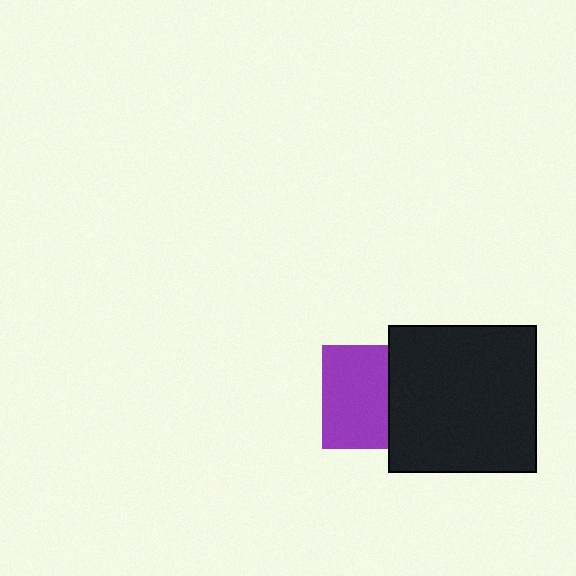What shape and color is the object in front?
The object in front is a black square.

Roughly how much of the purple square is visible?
About half of it is visible (roughly 63%).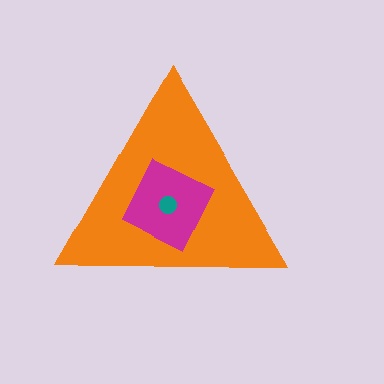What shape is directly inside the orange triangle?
The magenta square.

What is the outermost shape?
The orange triangle.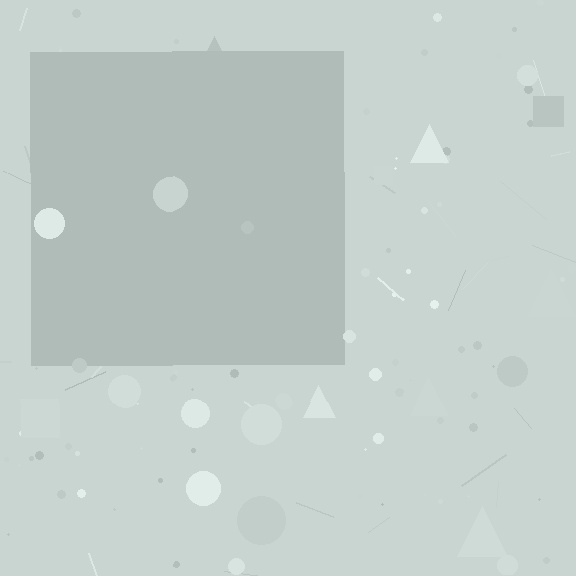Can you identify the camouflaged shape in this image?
The camouflaged shape is a square.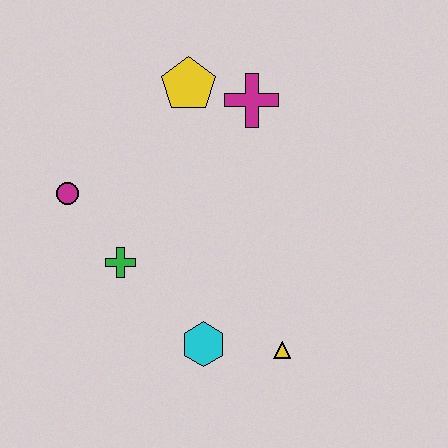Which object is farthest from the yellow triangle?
The yellow pentagon is farthest from the yellow triangle.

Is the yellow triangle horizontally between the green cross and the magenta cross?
No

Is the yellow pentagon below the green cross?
No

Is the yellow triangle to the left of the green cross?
No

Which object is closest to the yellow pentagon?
The magenta cross is closest to the yellow pentagon.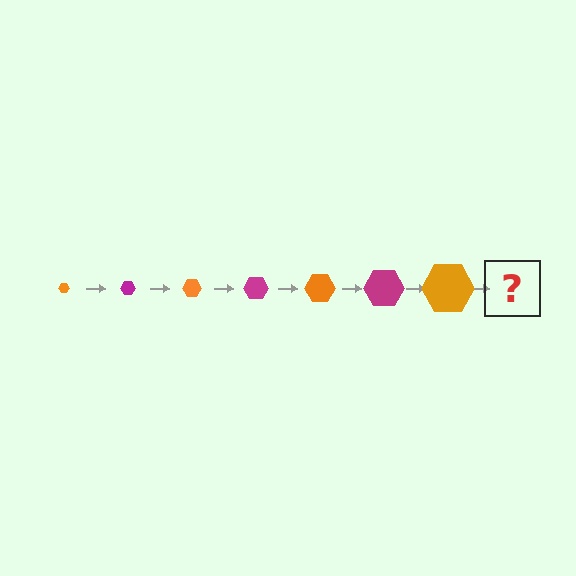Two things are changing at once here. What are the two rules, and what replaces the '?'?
The two rules are that the hexagon grows larger each step and the color cycles through orange and magenta. The '?' should be a magenta hexagon, larger than the previous one.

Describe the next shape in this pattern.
It should be a magenta hexagon, larger than the previous one.